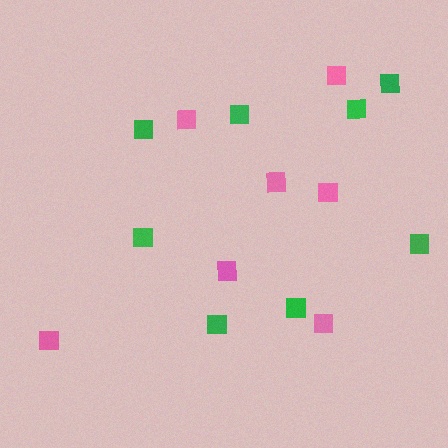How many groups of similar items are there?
There are 2 groups: one group of pink squares (7) and one group of green squares (8).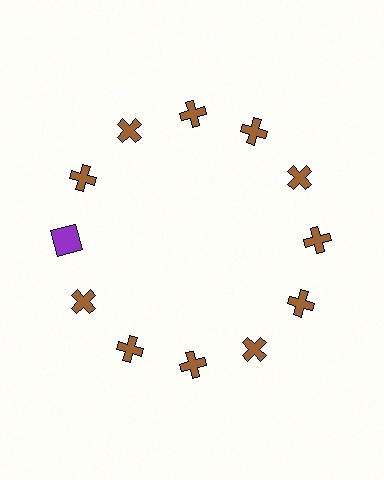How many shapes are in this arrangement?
There are 12 shapes arranged in a ring pattern.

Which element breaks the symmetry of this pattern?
The purple square at roughly the 9 o'clock position breaks the symmetry. All other shapes are brown crosses.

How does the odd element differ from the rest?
It differs in both color (purple instead of brown) and shape (square instead of cross).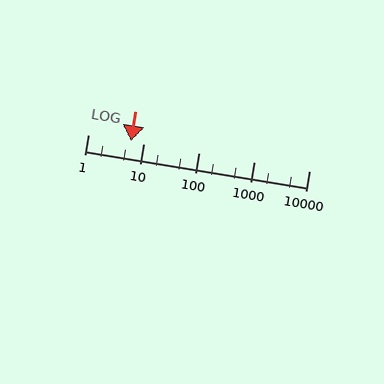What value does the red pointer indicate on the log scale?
The pointer indicates approximately 5.9.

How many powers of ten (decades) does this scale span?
The scale spans 4 decades, from 1 to 10000.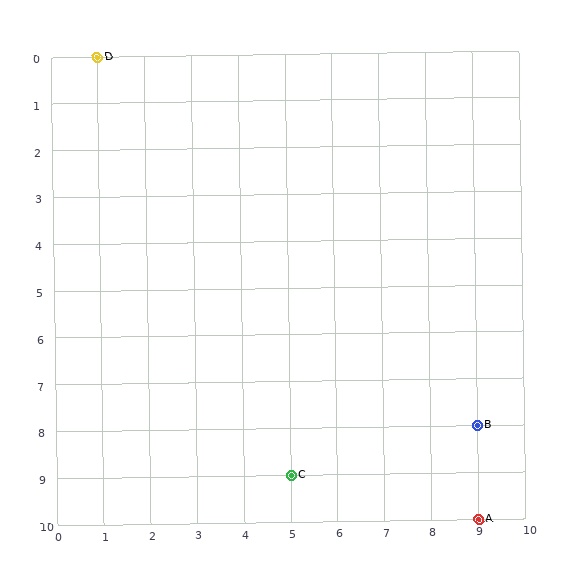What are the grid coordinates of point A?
Point A is at grid coordinates (9, 10).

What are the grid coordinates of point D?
Point D is at grid coordinates (1, 0).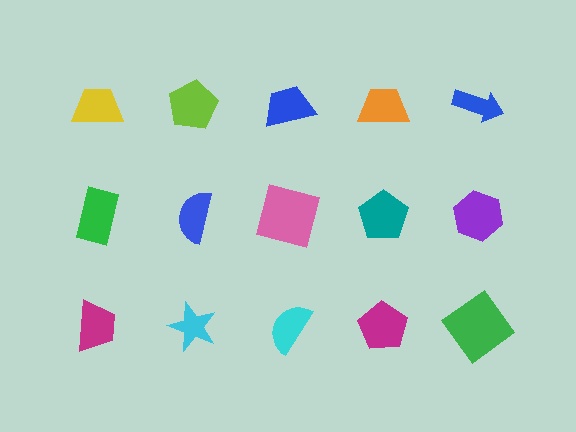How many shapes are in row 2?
5 shapes.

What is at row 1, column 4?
An orange trapezoid.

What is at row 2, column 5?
A purple hexagon.